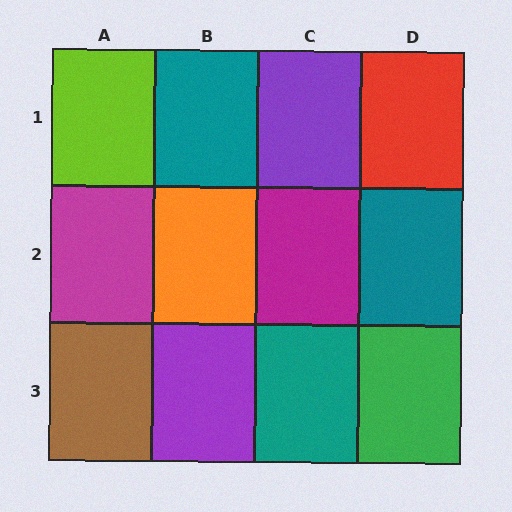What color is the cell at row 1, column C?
Purple.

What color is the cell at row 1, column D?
Red.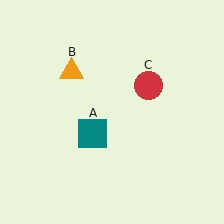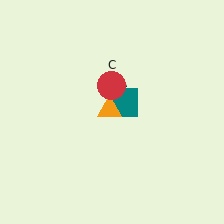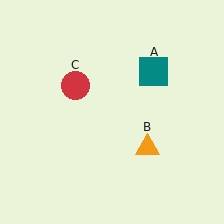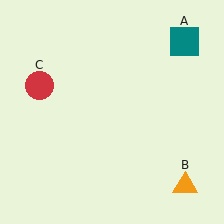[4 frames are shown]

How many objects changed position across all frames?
3 objects changed position: teal square (object A), orange triangle (object B), red circle (object C).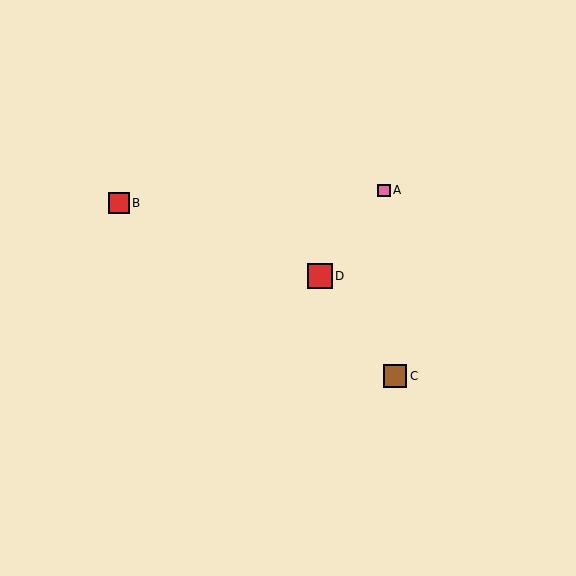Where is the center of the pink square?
The center of the pink square is at (384, 190).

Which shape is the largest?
The red square (labeled D) is the largest.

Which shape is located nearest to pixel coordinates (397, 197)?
The pink square (labeled A) at (384, 190) is nearest to that location.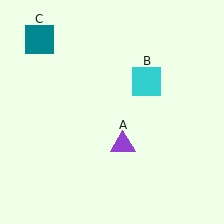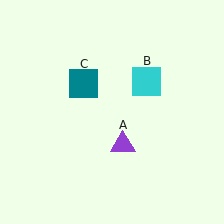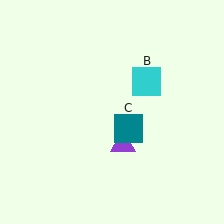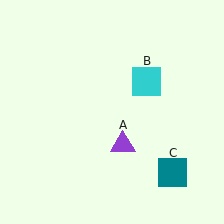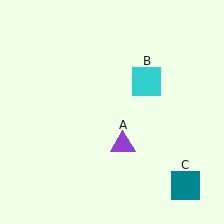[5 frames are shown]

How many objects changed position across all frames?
1 object changed position: teal square (object C).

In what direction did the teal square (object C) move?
The teal square (object C) moved down and to the right.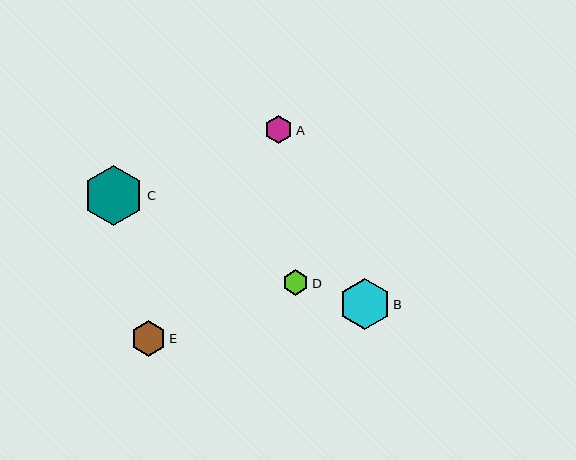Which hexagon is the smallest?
Hexagon D is the smallest with a size of approximately 26 pixels.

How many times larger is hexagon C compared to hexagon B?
Hexagon C is approximately 1.2 times the size of hexagon B.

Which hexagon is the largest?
Hexagon C is the largest with a size of approximately 60 pixels.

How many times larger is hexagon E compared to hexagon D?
Hexagon E is approximately 1.4 times the size of hexagon D.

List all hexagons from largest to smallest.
From largest to smallest: C, B, E, A, D.